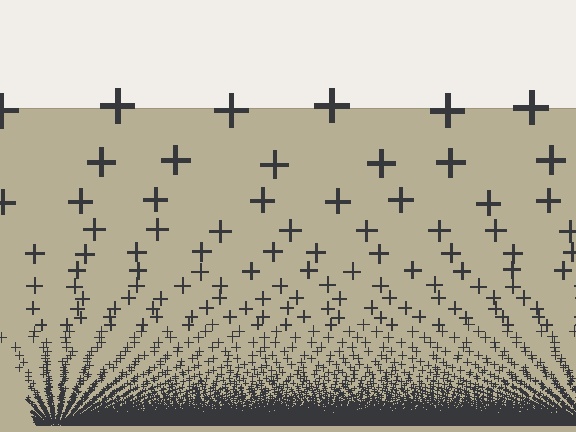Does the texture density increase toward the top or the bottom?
Density increases toward the bottom.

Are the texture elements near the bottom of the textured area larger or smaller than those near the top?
Smaller. The gradient is inverted — elements near the bottom are smaller and denser.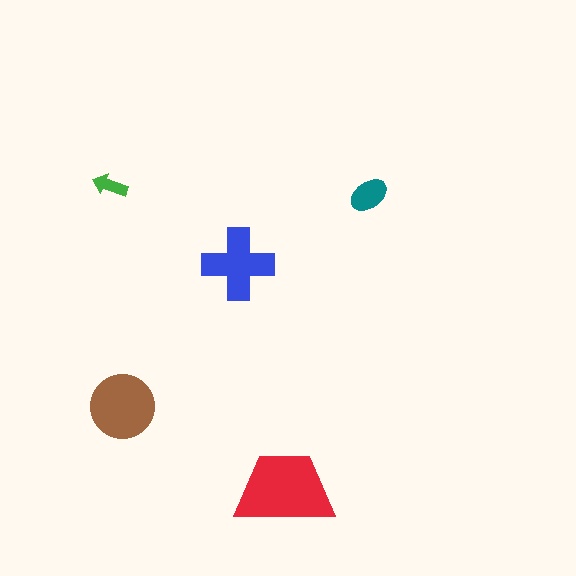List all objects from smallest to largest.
The green arrow, the teal ellipse, the blue cross, the brown circle, the red trapezoid.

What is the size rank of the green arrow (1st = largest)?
5th.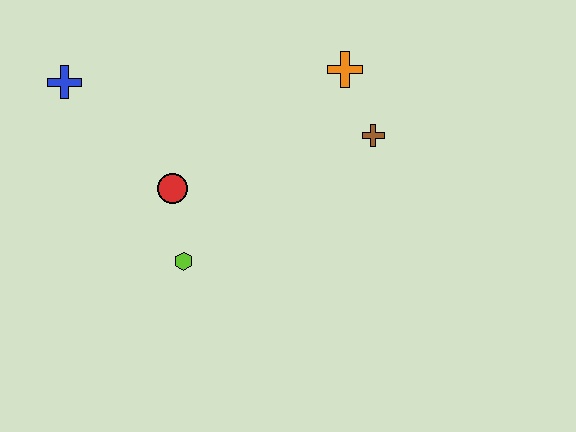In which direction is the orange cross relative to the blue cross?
The orange cross is to the right of the blue cross.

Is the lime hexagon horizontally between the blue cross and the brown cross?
Yes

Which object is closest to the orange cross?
The brown cross is closest to the orange cross.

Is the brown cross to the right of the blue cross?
Yes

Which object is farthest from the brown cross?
The blue cross is farthest from the brown cross.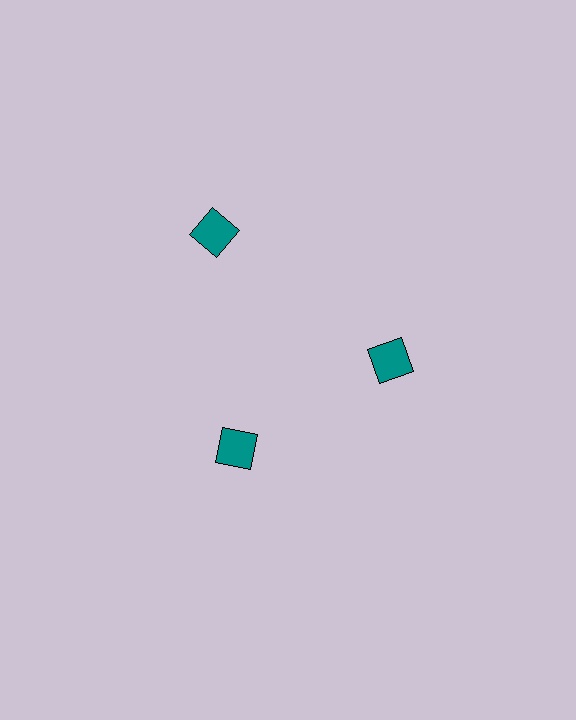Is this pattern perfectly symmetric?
No. The 3 teal squares are arranged in a ring, but one element near the 11 o'clock position is pushed outward from the center, breaking the 3-fold rotational symmetry.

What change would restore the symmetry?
The symmetry would be restored by moving it inward, back onto the ring so that all 3 squares sit at equal angles and equal distance from the center.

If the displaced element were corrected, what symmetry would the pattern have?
It would have 3-fold rotational symmetry — the pattern would map onto itself every 120 degrees.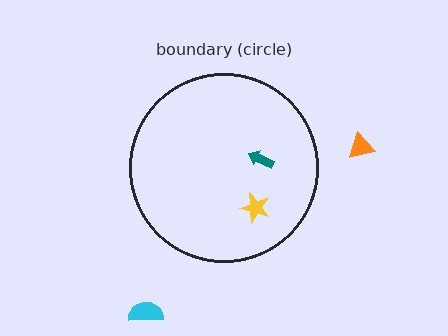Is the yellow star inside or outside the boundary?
Inside.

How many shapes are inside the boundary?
2 inside, 2 outside.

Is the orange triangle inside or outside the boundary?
Outside.